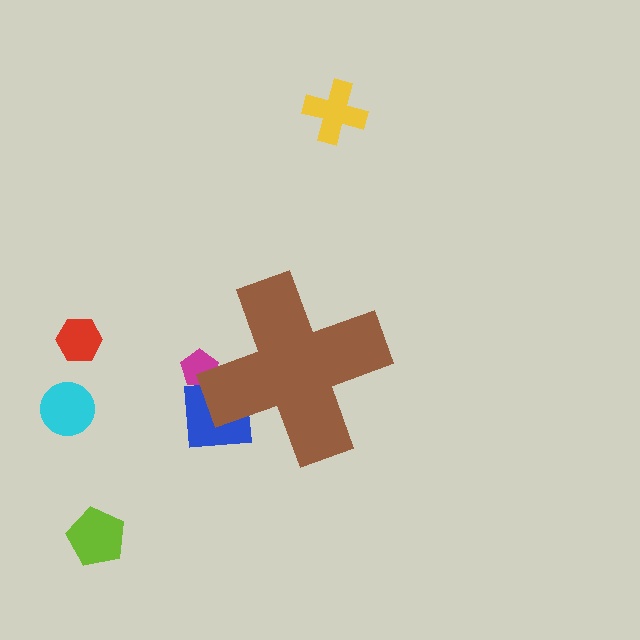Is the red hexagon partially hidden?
No, the red hexagon is fully visible.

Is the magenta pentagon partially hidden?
Yes, the magenta pentagon is partially hidden behind the brown cross.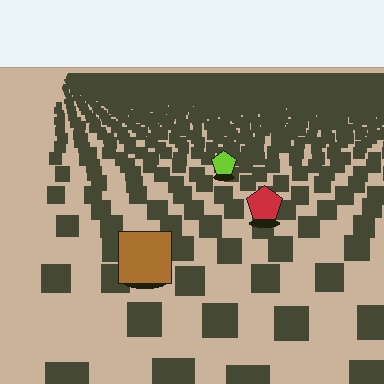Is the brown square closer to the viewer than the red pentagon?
Yes. The brown square is closer — you can tell from the texture gradient: the ground texture is coarser near it.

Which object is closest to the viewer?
The brown square is closest. The texture marks near it are larger and more spread out.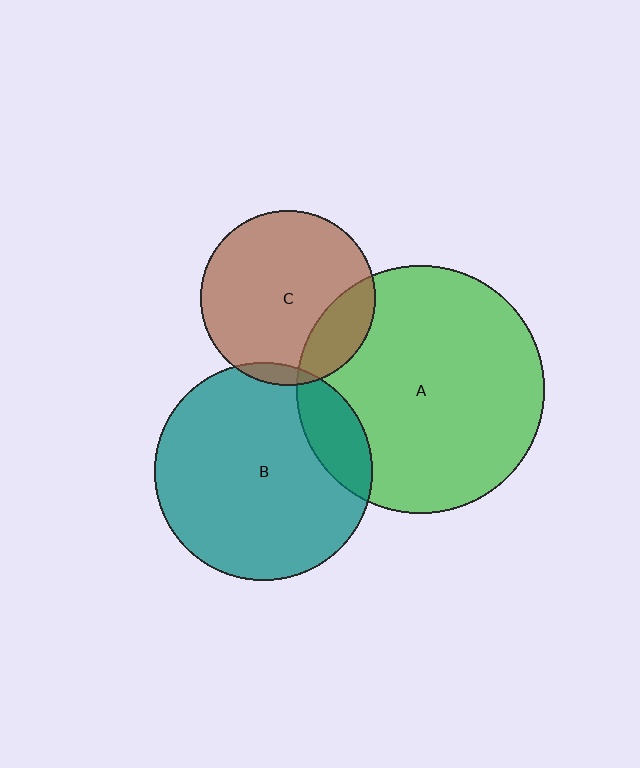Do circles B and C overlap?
Yes.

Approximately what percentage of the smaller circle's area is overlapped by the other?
Approximately 5%.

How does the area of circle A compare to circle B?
Approximately 1.3 times.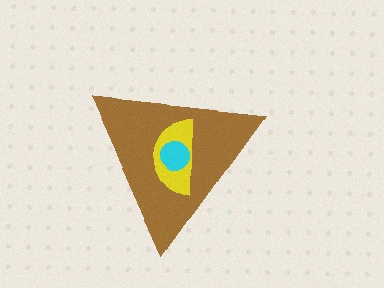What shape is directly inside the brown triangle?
The yellow semicircle.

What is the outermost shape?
The brown triangle.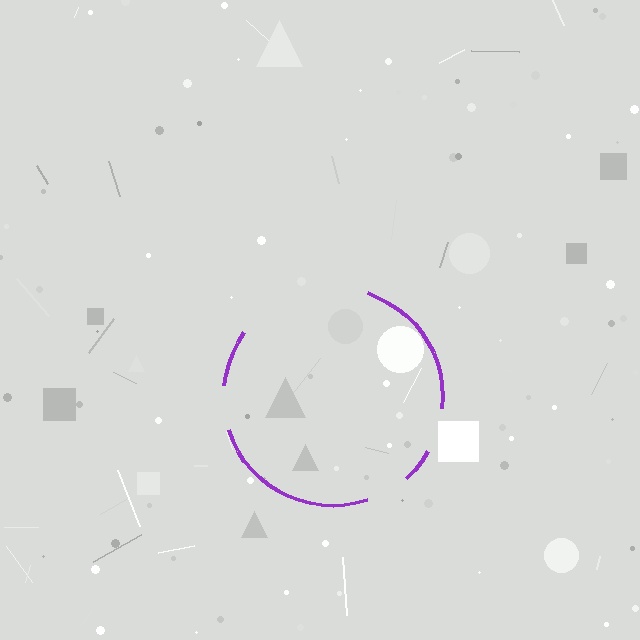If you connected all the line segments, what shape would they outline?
They would outline a circle.